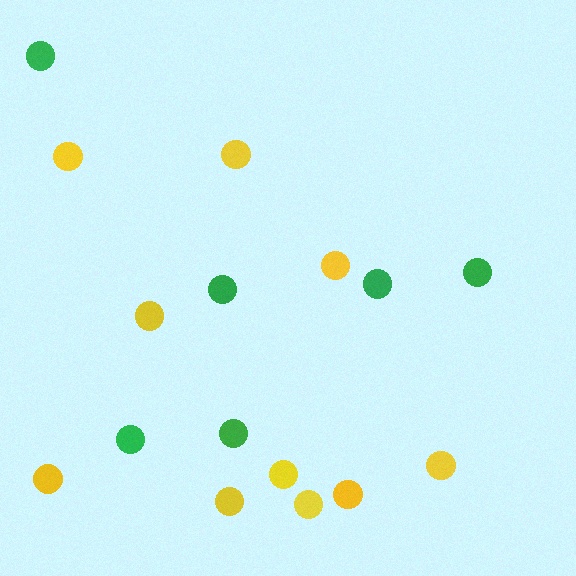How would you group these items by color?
There are 2 groups: one group of yellow circles (10) and one group of green circles (6).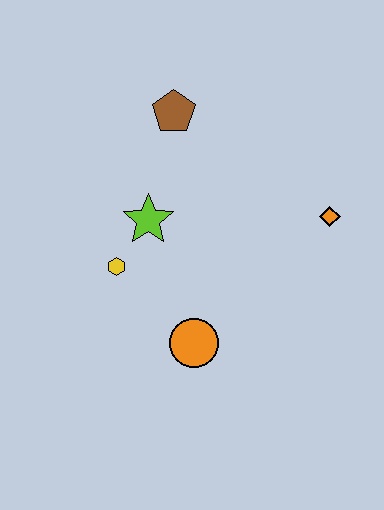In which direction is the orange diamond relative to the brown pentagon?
The orange diamond is to the right of the brown pentagon.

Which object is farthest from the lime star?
The orange diamond is farthest from the lime star.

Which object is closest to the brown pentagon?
The lime star is closest to the brown pentagon.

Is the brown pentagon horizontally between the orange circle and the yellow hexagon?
Yes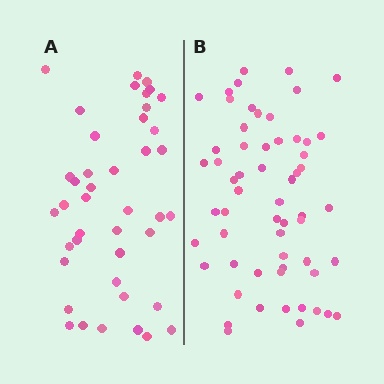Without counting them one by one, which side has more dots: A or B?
Region B (the right region) has more dots.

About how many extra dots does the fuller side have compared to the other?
Region B has approximately 15 more dots than region A.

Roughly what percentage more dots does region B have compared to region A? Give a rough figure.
About 40% more.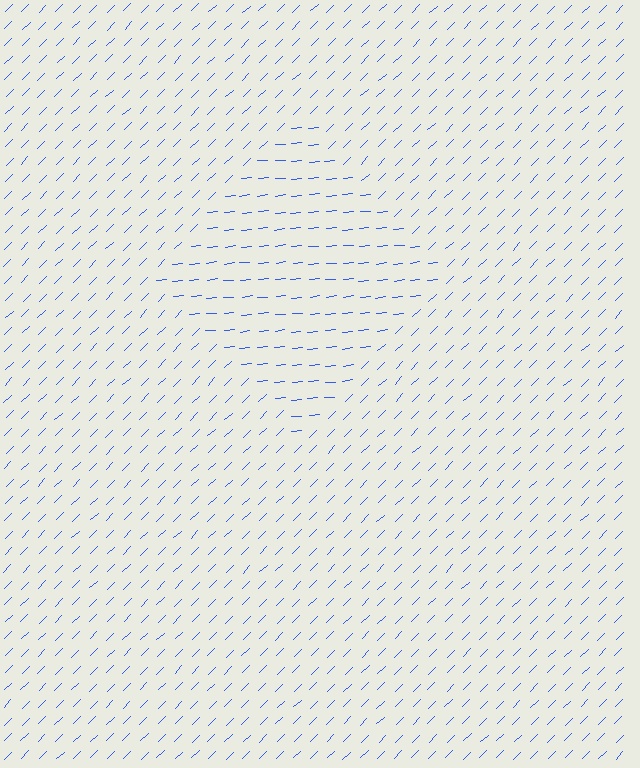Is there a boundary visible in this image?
Yes, there is a texture boundary formed by a change in line orientation.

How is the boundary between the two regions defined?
The boundary is defined purely by a change in line orientation (approximately 39 degrees difference). All lines are the same color and thickness.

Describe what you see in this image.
The image is filled with small blue line segments. A diamond region in the image has lines oriented differently from the surrounding lines, creating a visible texture boundary.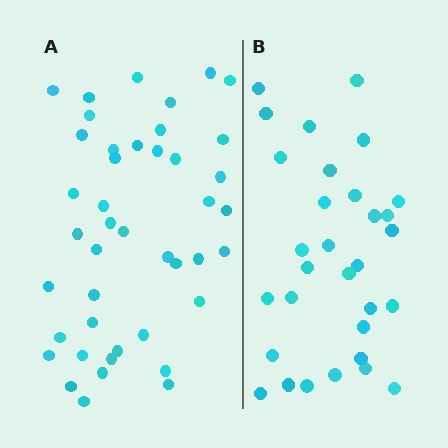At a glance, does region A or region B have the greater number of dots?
Region A (the left region) has more dots.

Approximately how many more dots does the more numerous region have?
Region A has roughly 12 or so more dots than region B.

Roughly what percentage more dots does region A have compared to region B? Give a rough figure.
About 40% more.